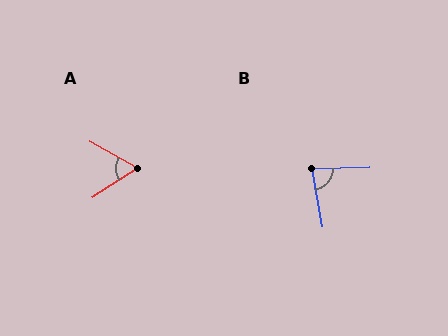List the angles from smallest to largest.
A (63°), B (82°).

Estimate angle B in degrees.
Approximately 82 degrees.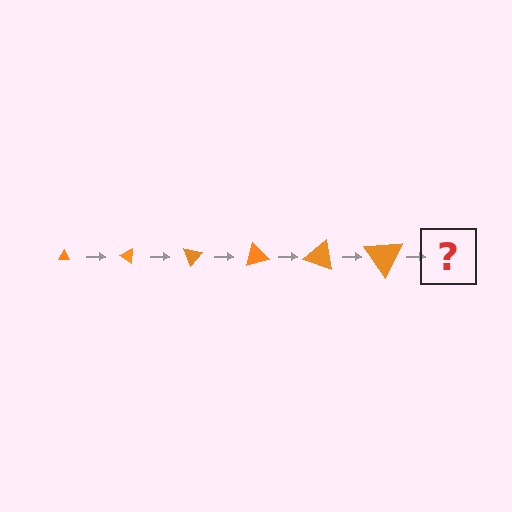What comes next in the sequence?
The next element should be a triangle, larger than the previous one and rotated 210 degrees from the start.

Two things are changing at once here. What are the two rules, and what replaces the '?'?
The two rules are that the triangle grows larger each step and it rotates 35 degrees each step. The '?' should be a triangle, larger than the previous one and rotated 210 degrees from the start.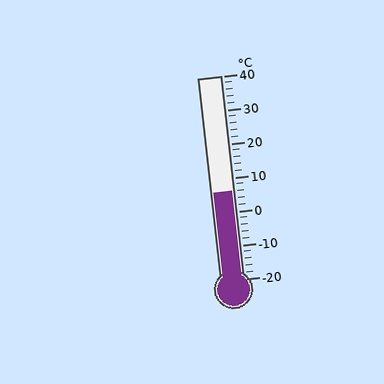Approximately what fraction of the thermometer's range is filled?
The thermometer is filled to approximately 45% of its range.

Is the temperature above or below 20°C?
The temperature is below 20°C.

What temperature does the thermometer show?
The thermometer shows approximately 6°C.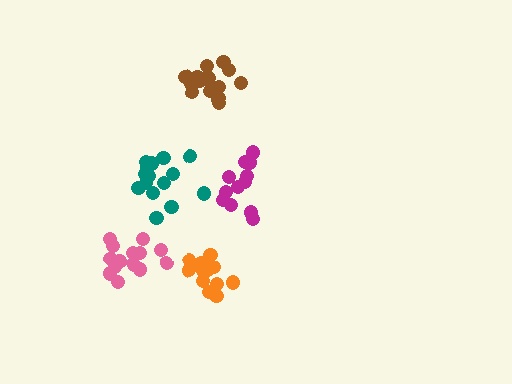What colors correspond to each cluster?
The clusters are colored: pink, magenta, teal, orange, brown.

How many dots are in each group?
Group 1: 15 dots, Group 2: 13 dots, Group 3: 15 dots, Group 4: 13 dots, Group 5: 17 dots (73 total).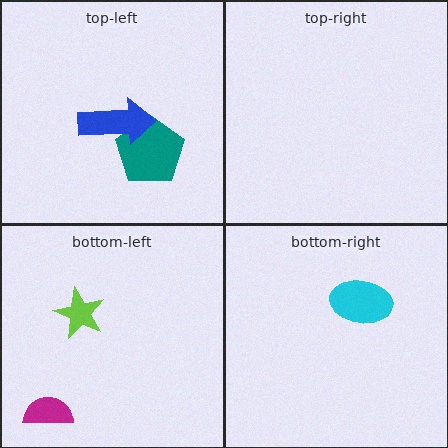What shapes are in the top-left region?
The teal pentagon, the blue arrow.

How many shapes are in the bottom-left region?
2.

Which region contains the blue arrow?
The top-left region.